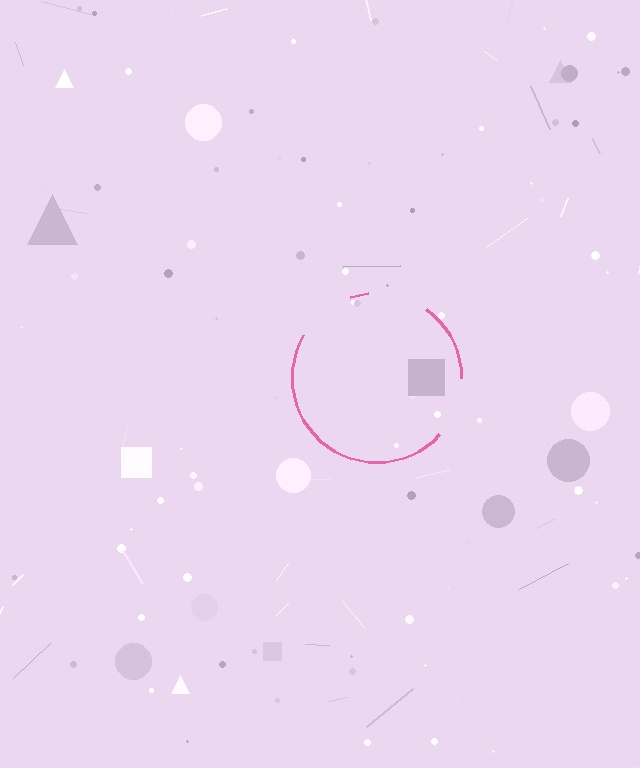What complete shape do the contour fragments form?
The contour fragments form a circle.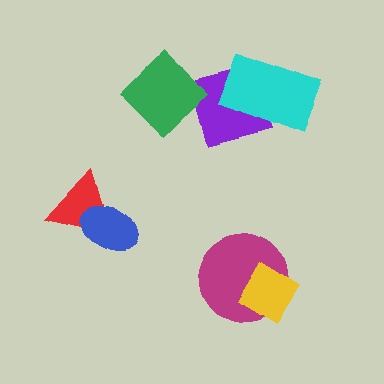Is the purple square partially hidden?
Yes, it is partially covered by another shape.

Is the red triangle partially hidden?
Yes, it is partially covered by another shape.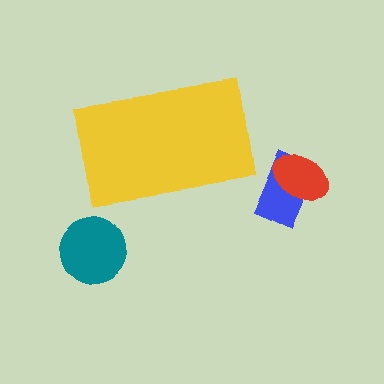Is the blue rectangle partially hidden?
No, the blue rectangle is fully visible.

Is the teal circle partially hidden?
No, the teal circle is fully visible.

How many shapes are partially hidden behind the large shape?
0 shapes are partially hidden.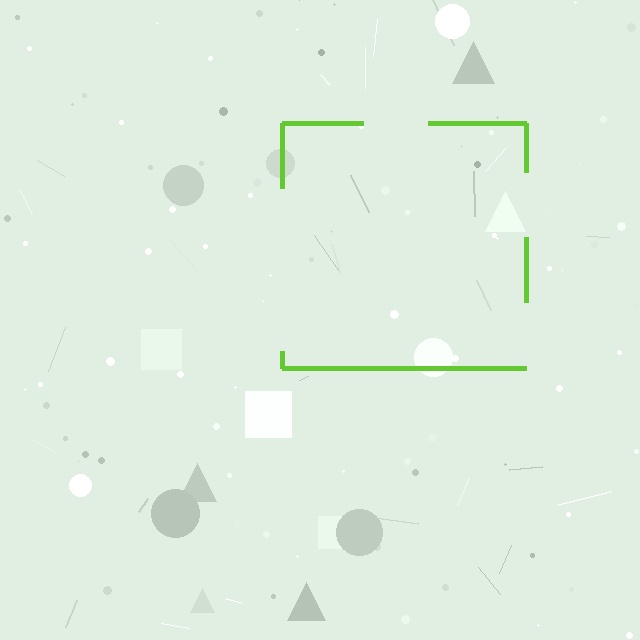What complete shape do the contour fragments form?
The contour fragments form a square.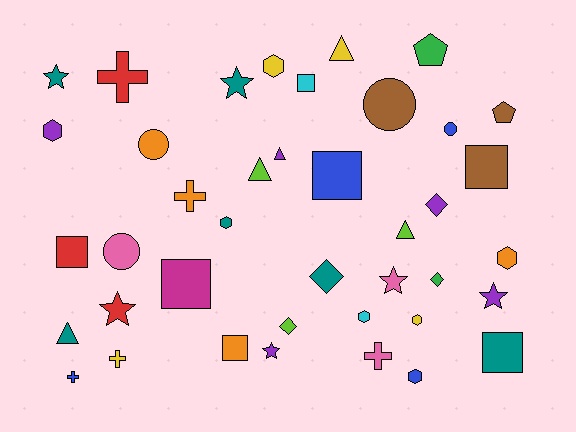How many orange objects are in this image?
There are 4 orange objects.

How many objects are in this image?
There are 40 objects.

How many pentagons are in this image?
There are 2 pentagons.